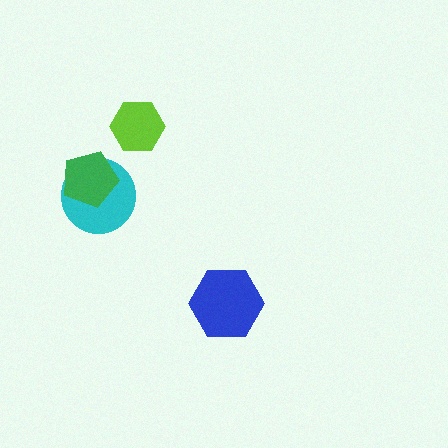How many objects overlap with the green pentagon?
1 object overlaps with the green pentagon.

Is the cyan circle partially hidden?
Yes, it is partially covered by another shape.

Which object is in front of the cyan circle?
The green pentagon is in front of the cyan circle.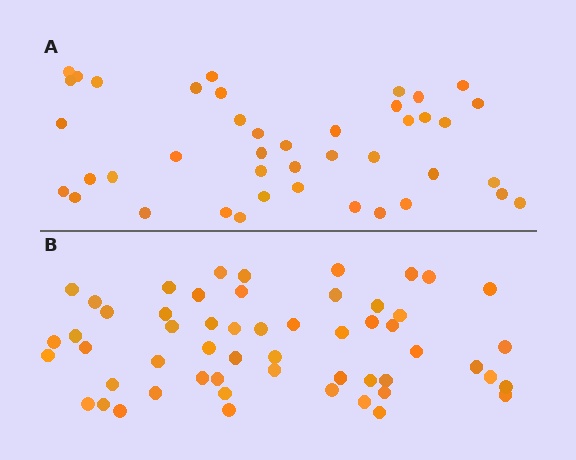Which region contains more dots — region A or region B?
Region B (the bottom region) has more dots.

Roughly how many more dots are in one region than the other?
Region B has approximately 15 more dots than region A.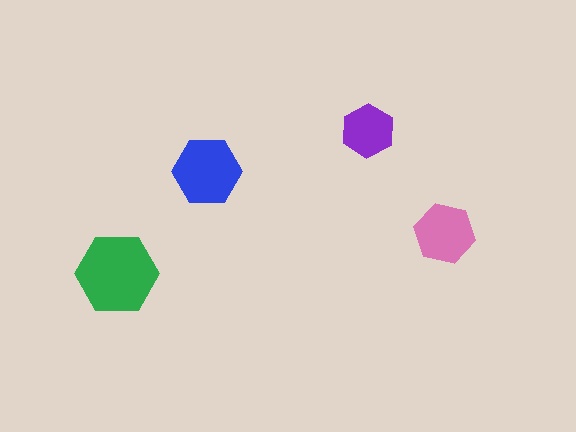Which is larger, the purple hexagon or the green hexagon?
The green one.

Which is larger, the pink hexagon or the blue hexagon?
The blue one.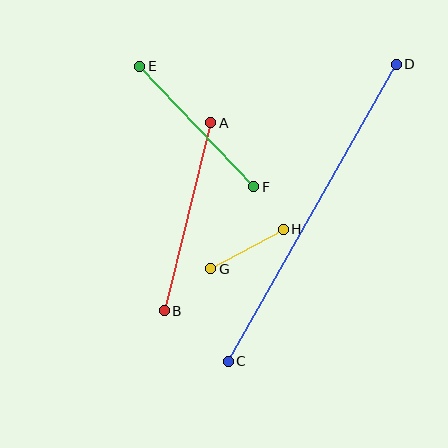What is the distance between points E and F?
The distance is approximately 166 pixels.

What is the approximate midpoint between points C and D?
The midpoint is at approximately (312, 213) pixels.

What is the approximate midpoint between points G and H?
The midpoint is at approximately (247, 249) pixels.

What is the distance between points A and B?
The distance is approximately 193 pixels.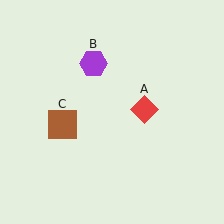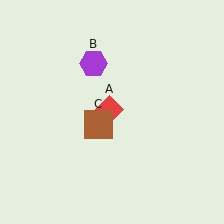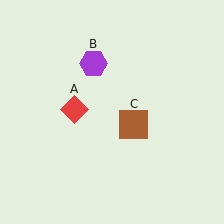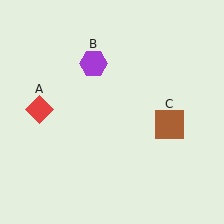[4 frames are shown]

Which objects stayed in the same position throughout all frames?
Purple hexagon (object B) remained stationary.